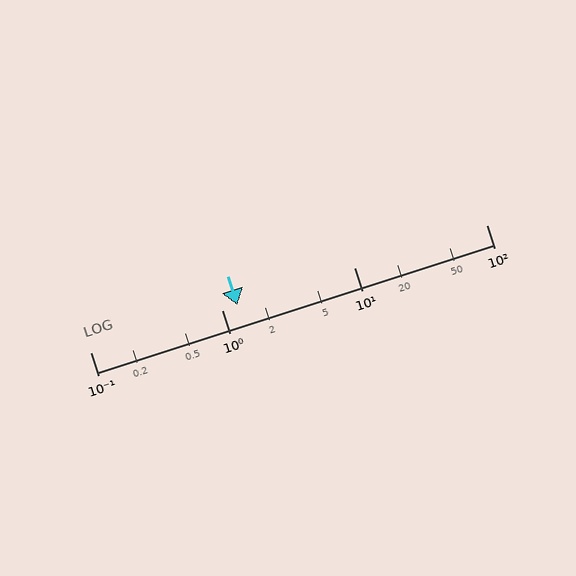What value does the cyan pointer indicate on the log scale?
The pointer indicates approximately 1.3.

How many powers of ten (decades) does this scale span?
The scale spans 3 decades, from 0.1 to 100.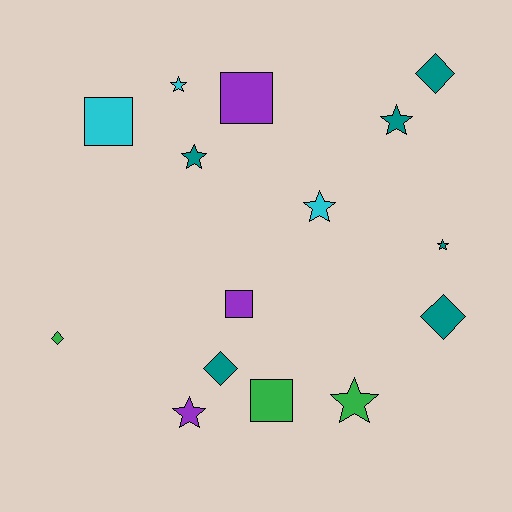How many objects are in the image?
There are 15 objects.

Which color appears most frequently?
Teal, with 6 objects.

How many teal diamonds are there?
There are 3 teal diamonds.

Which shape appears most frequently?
Star, with 7 objects.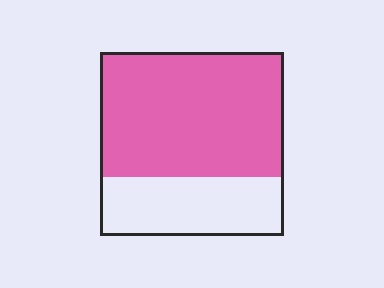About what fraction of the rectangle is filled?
About two thirds (2/3).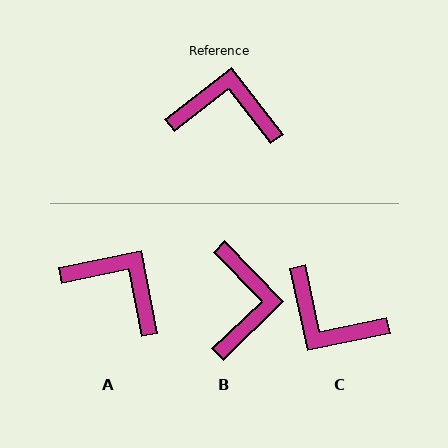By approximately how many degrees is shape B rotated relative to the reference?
Approximately 84 degrees clockwise.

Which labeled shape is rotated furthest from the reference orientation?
C, about 154 degrees away.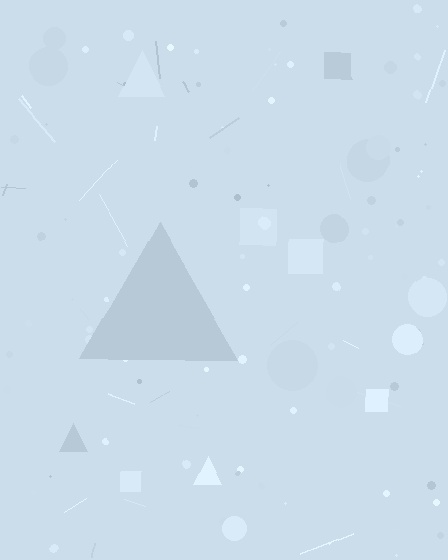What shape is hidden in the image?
A triangle is hidden in the image.